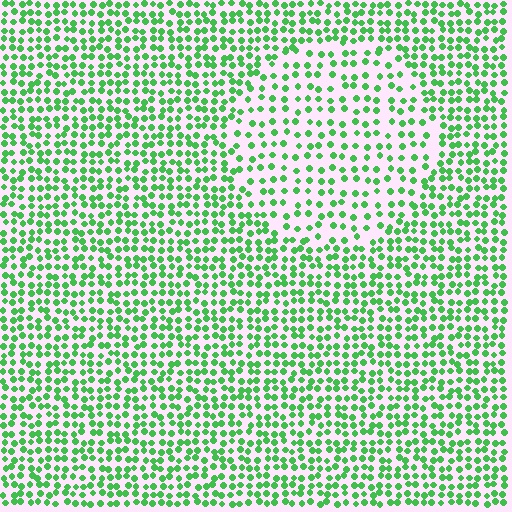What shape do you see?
I see a circle.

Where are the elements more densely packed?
The elements are more densely packed outside the circle boundary.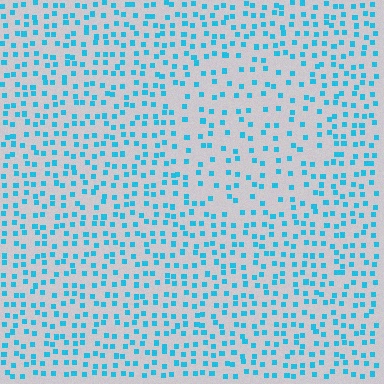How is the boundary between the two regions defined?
The boundary is defined by a change in element density (approximately 1.7x ratio). All elements are the same color, size, and shape.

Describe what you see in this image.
The image contains small cyan elements arranged at two different densities. A circle-shaped region is visible where the elements are less densely packed than the surrounding area.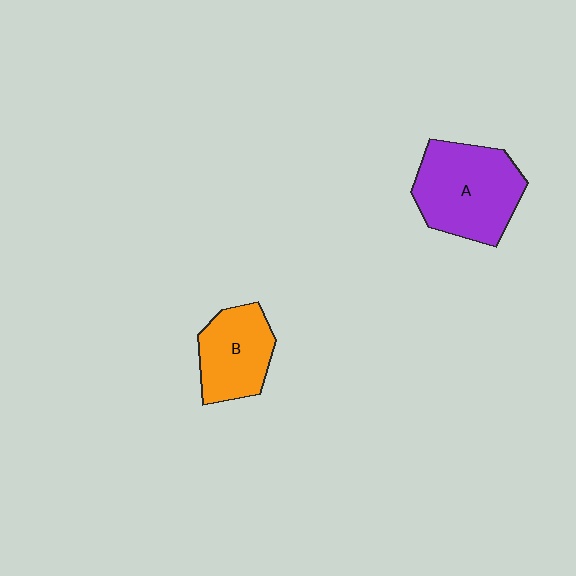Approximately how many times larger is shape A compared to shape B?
Approximately 1.5 times.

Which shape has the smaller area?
Shape B (orange).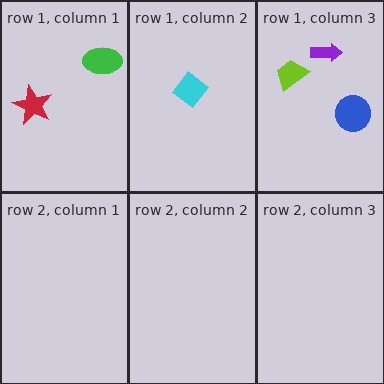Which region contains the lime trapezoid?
The row 1, column 3 region.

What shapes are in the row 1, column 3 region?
The lime trapezoid, the blue circle, the purple arrow.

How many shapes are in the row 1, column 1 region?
2.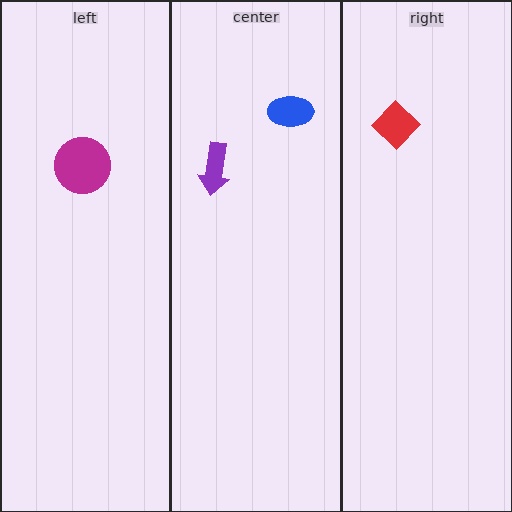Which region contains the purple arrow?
The center region.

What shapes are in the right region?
The red diamond.